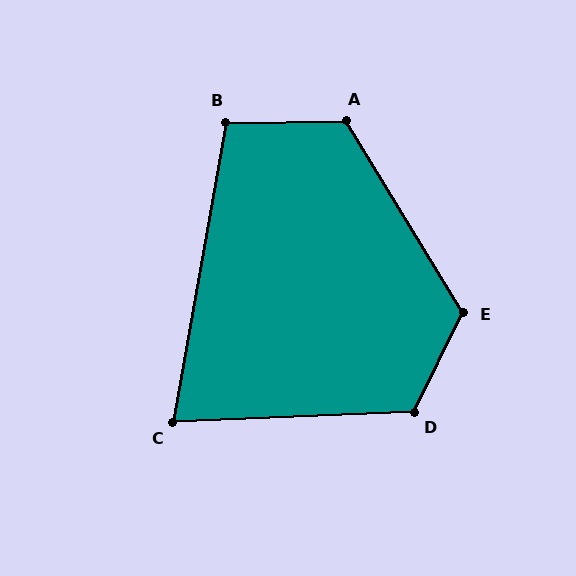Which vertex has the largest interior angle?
E, at approximately 122 degrees.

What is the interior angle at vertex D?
Approximately 119 degrees (obtuse).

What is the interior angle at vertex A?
Approximately 121 degrees (obtuse).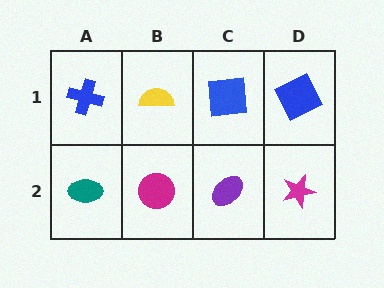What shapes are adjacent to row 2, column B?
A yellow semicircle (row 1, column B), a teal ellipse (row 2, column A), a purple ellipse (row 2, column C).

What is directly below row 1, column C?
A purple ellipse.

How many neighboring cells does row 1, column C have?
3.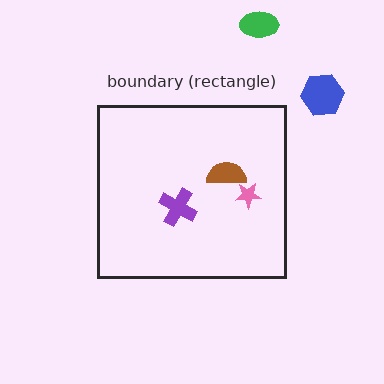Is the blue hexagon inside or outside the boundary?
Outside.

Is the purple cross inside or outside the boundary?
Inside.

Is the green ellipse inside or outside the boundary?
Outside.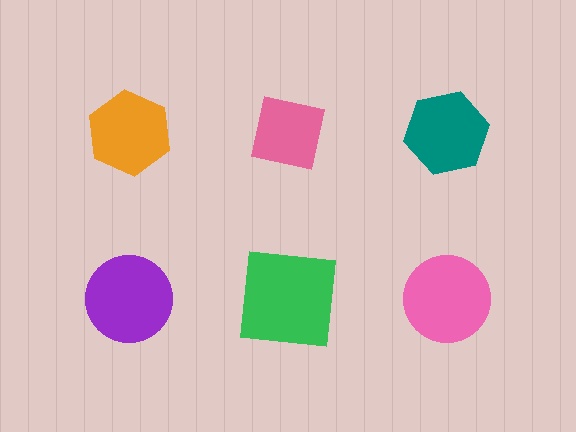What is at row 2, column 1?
A purple circle.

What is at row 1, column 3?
A teal hexagon.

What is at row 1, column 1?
An orange hexagon.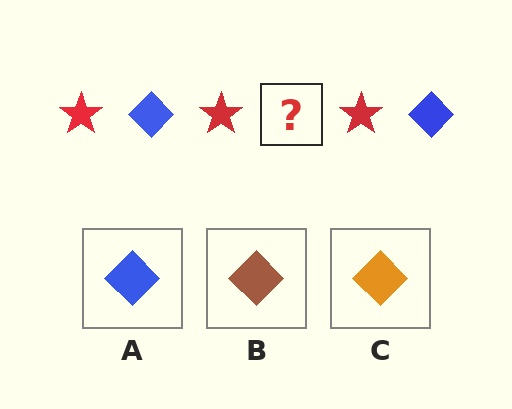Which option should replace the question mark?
Option A.